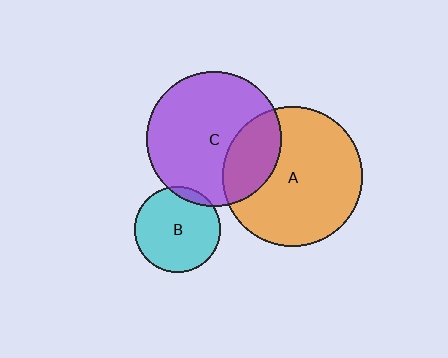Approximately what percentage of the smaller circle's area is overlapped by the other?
Approximately 10%.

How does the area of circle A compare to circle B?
Approximately 2.6 times.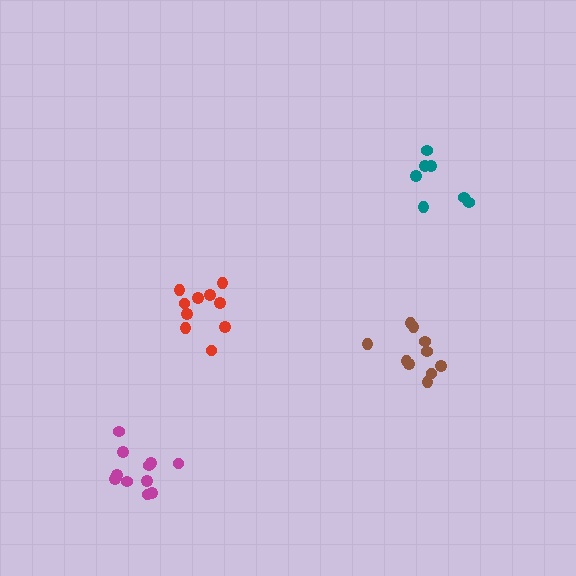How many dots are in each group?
Group 1: 10 dots, Group 2: 11 dots, Group 3: 7 dots, Group 4: 10 dots (38 total).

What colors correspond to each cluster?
The clusters are colored: red, magenta, teal, brown.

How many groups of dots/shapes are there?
There are 4 groups.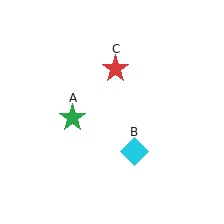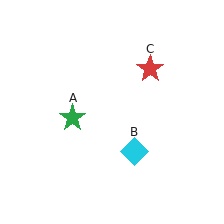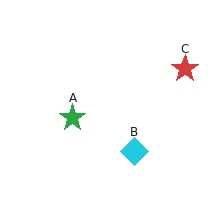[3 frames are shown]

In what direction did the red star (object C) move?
The red star (object C) moved right.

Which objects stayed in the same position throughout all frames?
Green star (object A) and cyan diamond (object B) remained stationary.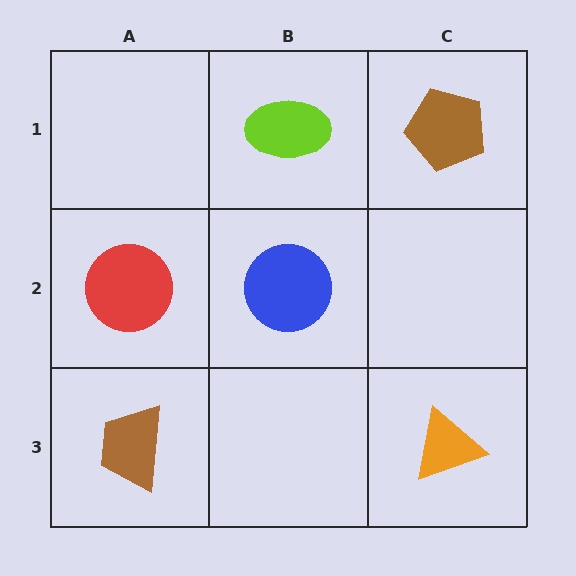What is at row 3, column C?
An orange triangle.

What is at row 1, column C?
A brown pentagon.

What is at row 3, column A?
A brown trapezoid.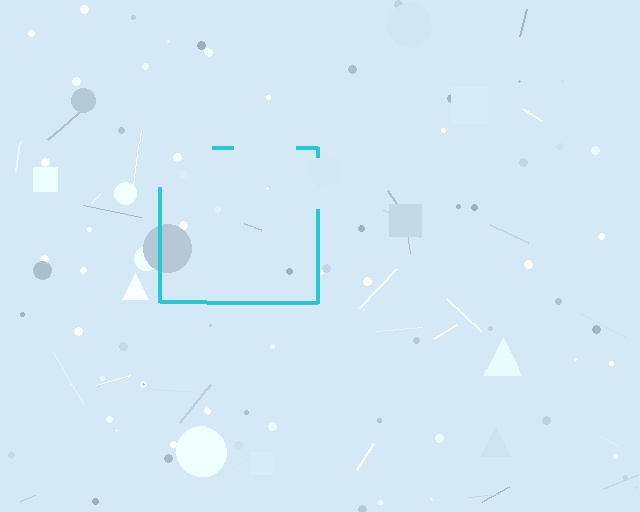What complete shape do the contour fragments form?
The contour fragments form a square.